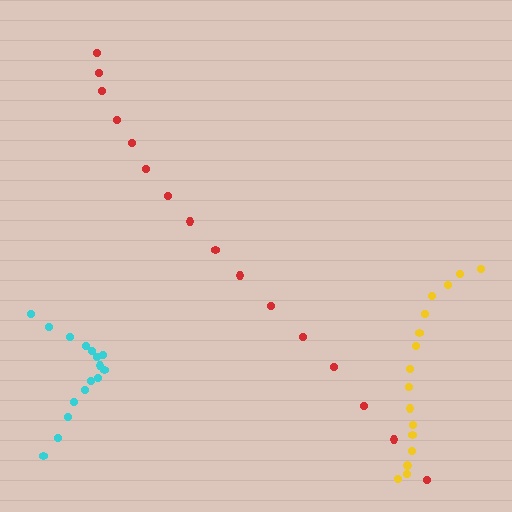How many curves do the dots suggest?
There are 3 distinct paths.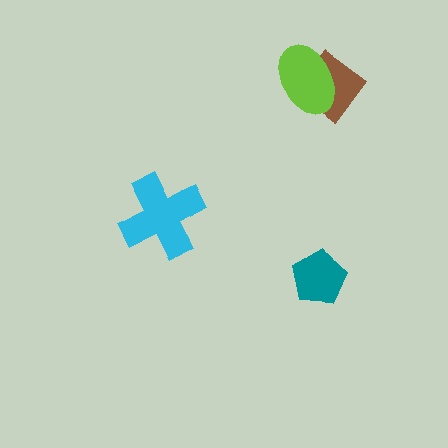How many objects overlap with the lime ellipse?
1 object overlaps with the lime ellipse.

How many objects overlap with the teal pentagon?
0 objects overlap with the teal pentagon.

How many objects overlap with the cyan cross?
0 objects overlap with the cyan cross.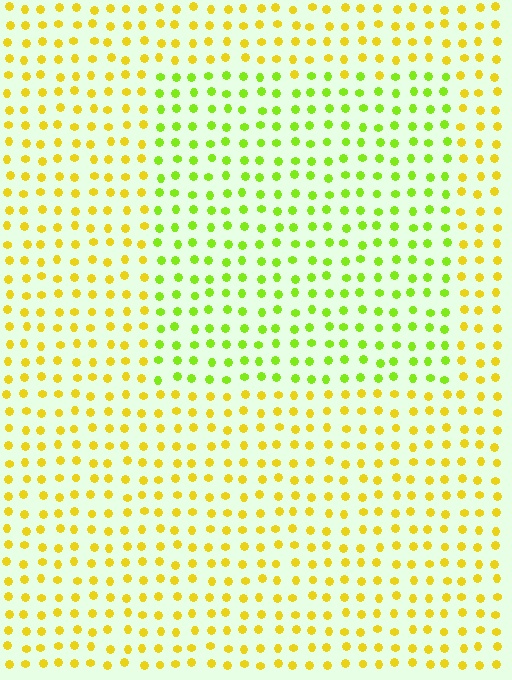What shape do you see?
I see a rectangle.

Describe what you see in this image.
The image is filled with small yellow elements in a uniform arrangement. A rectangle-shaped region is visible where the elements are tinted to a slightly different hue, forming a subtle color boundary.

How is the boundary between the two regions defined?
The boundary is defined purely by a slight shift in hue (about 38 degrees). Spacing, size, and orientation are identical on both sides.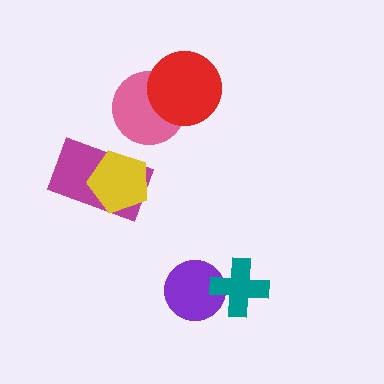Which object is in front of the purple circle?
The teal cross is in front of the purple circle.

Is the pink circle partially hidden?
Yes, it is partially covered by another shape.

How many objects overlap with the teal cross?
1 object overlaps with the teal cross.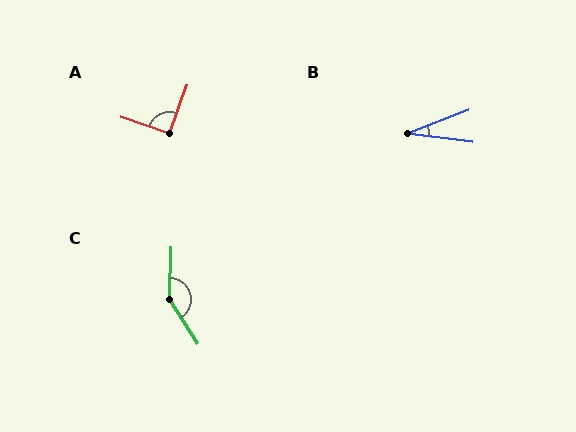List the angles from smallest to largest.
B (28°), A (91°), C (145°).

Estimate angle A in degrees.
Approximately 91 degrees.